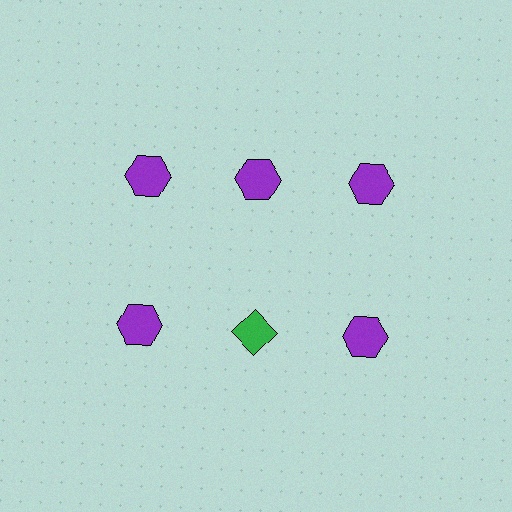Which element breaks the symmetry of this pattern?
The green diamond in the second row, second from left column breaks the symmetry. All other shapes are purple hexagons.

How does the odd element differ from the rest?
It differs in both color (green instead of purple) and shape (diamond instead of hexagon).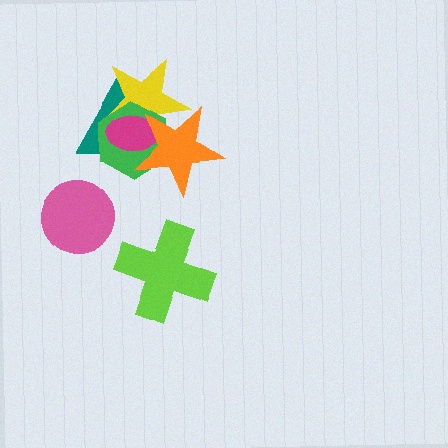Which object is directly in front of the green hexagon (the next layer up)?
The magenta ellipse is directly in front of the green hexagon.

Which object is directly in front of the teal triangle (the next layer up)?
The yellow star is directly in front of the teal triangle.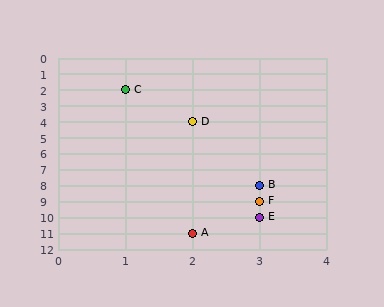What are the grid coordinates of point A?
Point A is at grid coordinates (2, 11).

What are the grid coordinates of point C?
Point C is at grid coordinates (1, 2).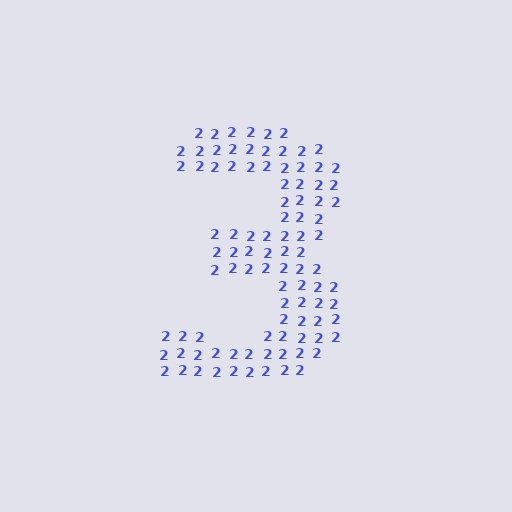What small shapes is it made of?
It is made of small digit 2's.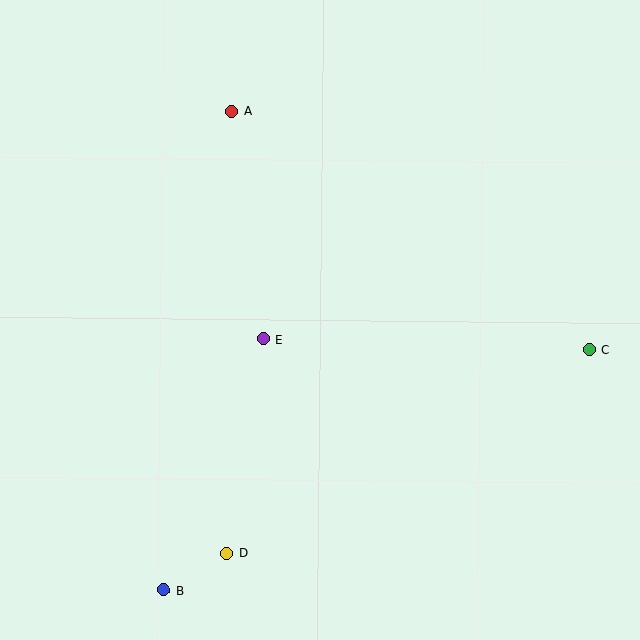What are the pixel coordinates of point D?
Point D is at (227, 553).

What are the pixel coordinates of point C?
Point C is at (589, 350).